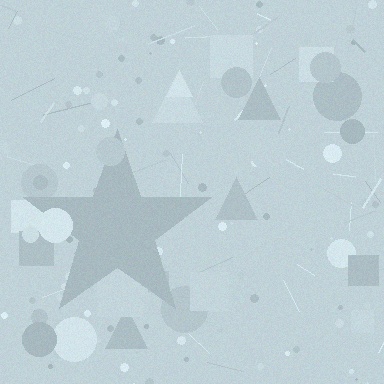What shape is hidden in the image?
A star is hidden in the image.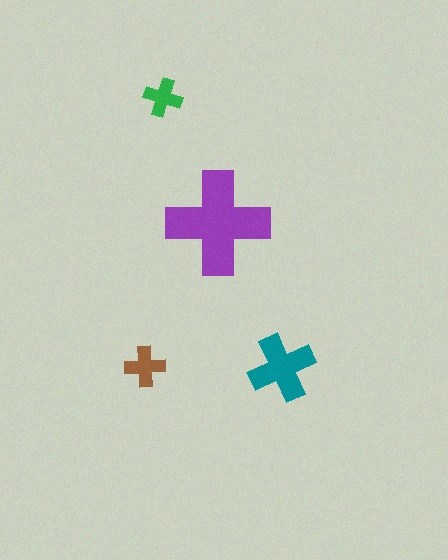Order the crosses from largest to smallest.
the purple one, the teal one, the brown one, the green one.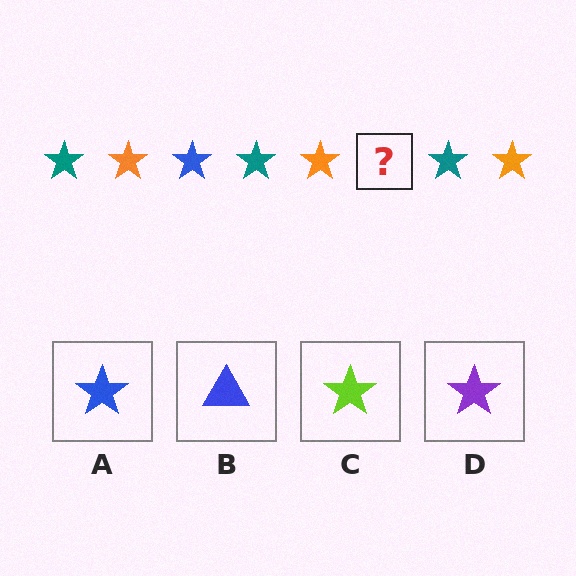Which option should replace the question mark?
Option A.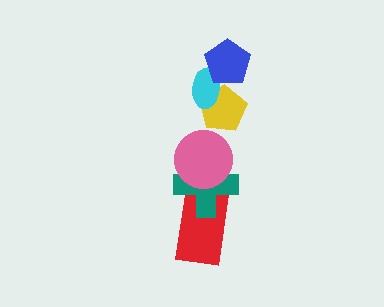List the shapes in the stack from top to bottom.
From top to bottom: the blue pentagon, the cyan ellipse, the yellow pentagon, the pink circle, the teal cross, the red rectangle.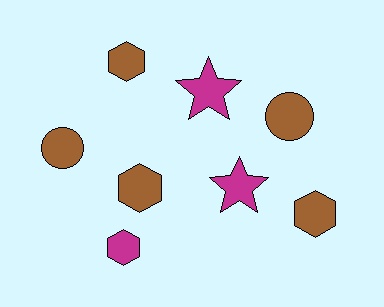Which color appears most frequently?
Brown, with 5 objects.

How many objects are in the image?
There are 8 objects.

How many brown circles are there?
There are 2 brown circles.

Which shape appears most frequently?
Hexagon, with 4 objects.